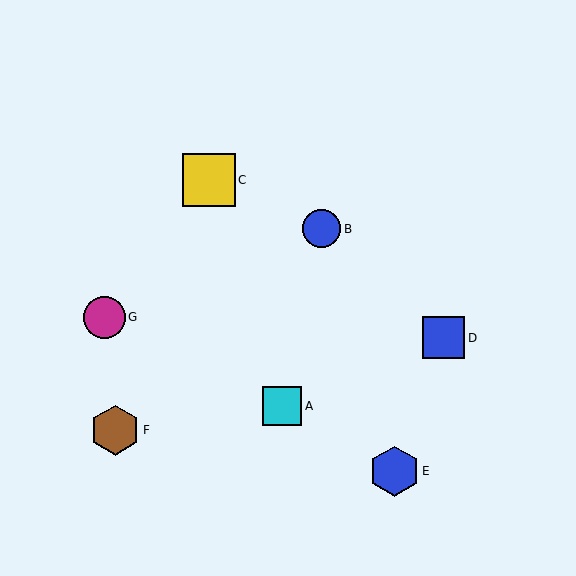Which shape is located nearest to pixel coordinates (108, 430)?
The brown hexagon (labeled F) at (115, 430) is nearest to that location.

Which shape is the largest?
The yellow square (labeled C) is the largest.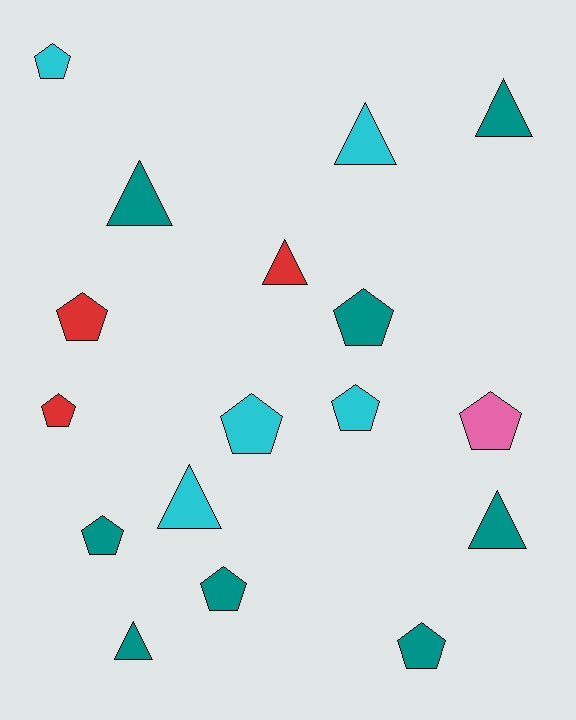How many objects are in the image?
There are 17 objects.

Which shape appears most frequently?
Pentagon, with 10 objects.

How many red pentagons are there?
There are 2 red pentagons.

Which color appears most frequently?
Teal, with 8 objects.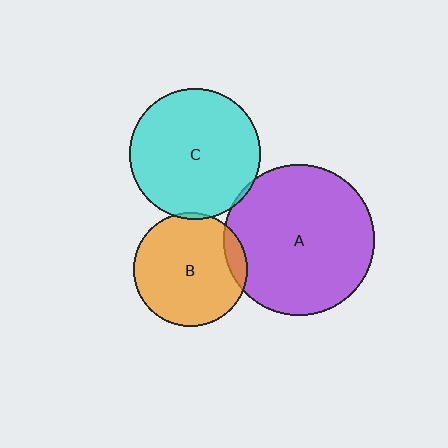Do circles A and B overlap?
Yes.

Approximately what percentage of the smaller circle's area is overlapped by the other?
Approximately 10%.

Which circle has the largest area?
Circle A (purple).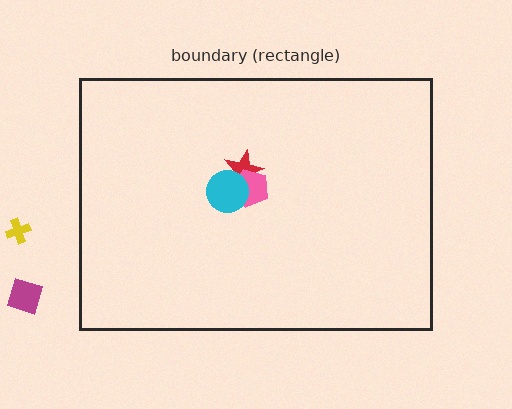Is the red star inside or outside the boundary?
Inside.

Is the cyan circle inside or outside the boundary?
Inside.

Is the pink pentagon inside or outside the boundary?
Inside.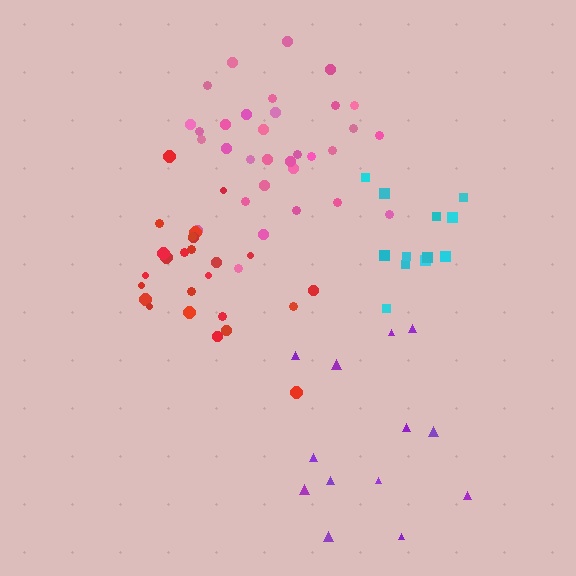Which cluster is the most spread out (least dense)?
Purple.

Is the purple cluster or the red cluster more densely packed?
Red.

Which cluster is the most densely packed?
Cyan.